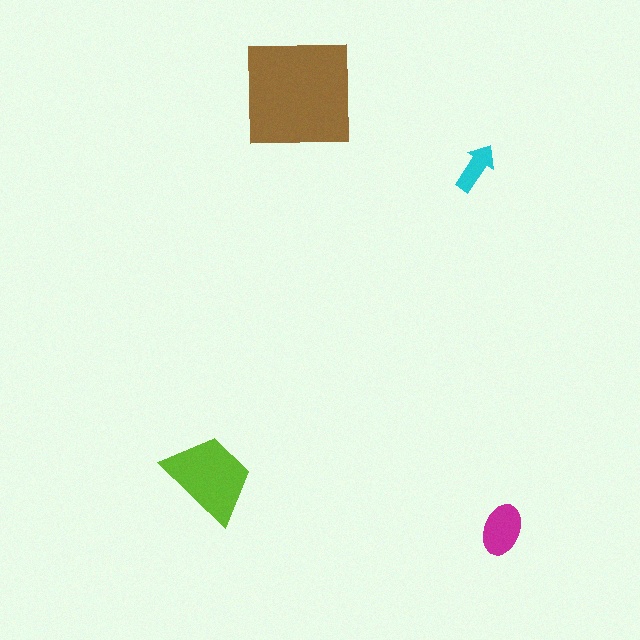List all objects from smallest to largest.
The cyan arrow, the magenta ellipse, the lime trapezoid, the brown square.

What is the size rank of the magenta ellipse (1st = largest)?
3rd.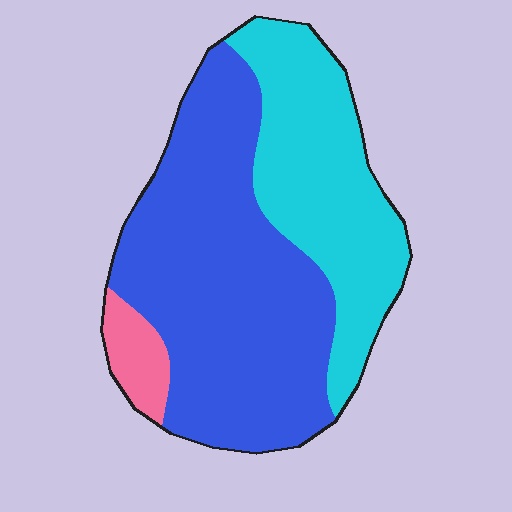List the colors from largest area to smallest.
From largest to smallest: blue, cyan, pink.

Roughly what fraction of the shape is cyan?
Cyan covers about 35% of the shape.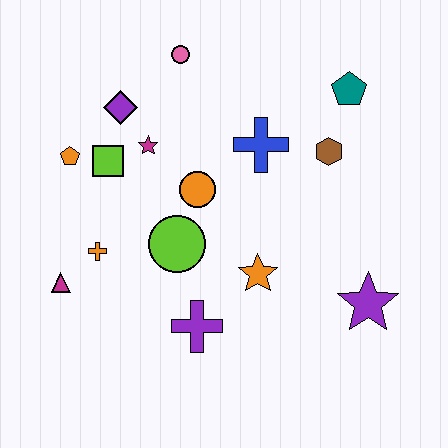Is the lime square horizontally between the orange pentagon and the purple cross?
Yes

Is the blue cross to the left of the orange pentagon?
No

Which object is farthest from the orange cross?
The teal pentagon is farthest from the orange cross.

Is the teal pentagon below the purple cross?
No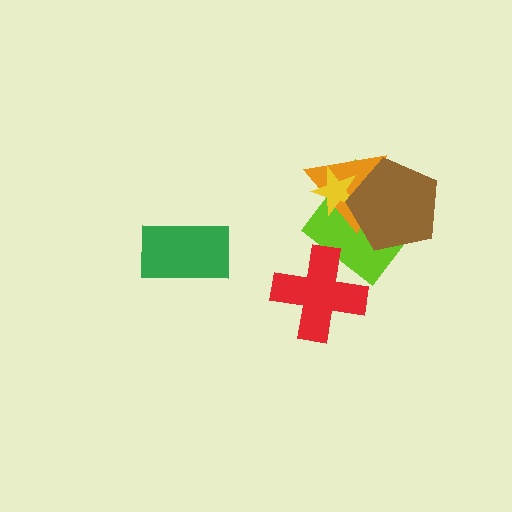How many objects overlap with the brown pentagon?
3 objects overlap with the brown pentagon.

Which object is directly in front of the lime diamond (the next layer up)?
The orange triangle is directly in front of the lime diamond.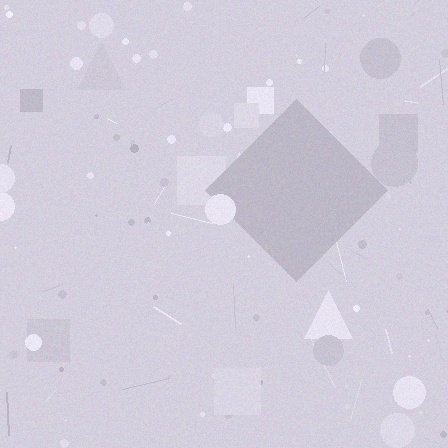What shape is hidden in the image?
A diamond is hidden in the image.